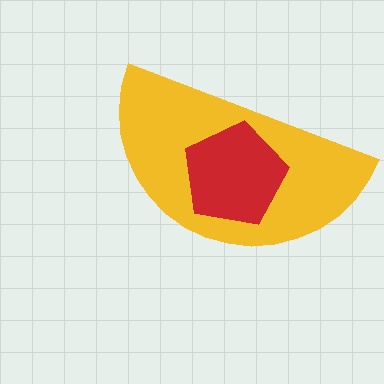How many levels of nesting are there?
2.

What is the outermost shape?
The yellow semicircle.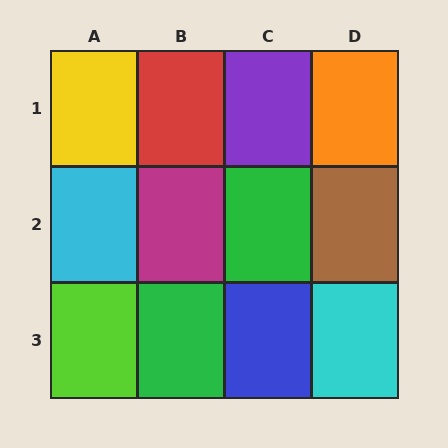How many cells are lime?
1 cell is lime.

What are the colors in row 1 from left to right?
Yellow, red, purple, orange.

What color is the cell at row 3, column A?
Lime.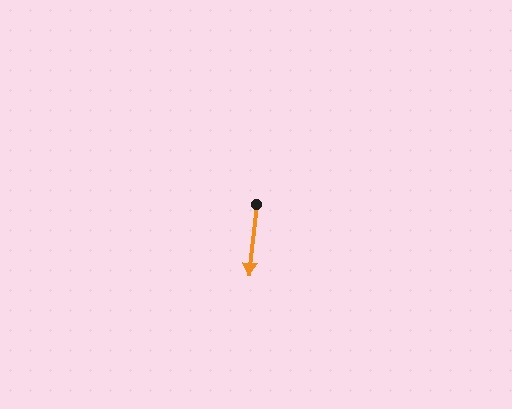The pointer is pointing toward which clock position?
Roughly 6 o'clock.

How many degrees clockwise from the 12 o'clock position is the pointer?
Approximately 186 degrees.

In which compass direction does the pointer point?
South.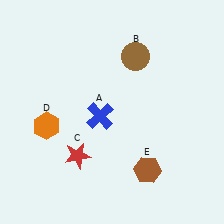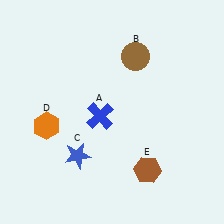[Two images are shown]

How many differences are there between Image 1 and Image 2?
There is 1 difference between the two images.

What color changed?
The star (C) changed from red in Image 1 to blue in Image 2.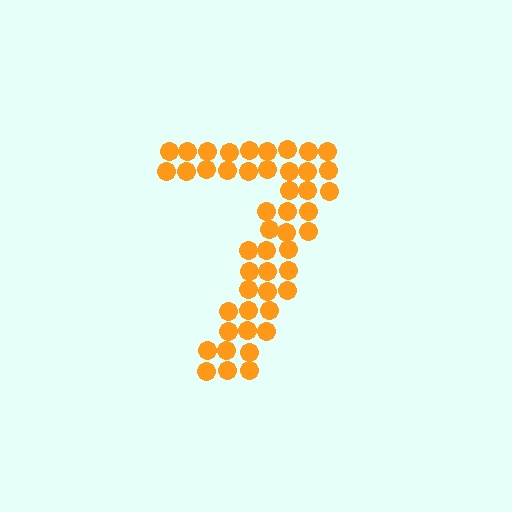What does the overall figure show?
The overall figure shows the digit 7.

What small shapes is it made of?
It is made of small circles.